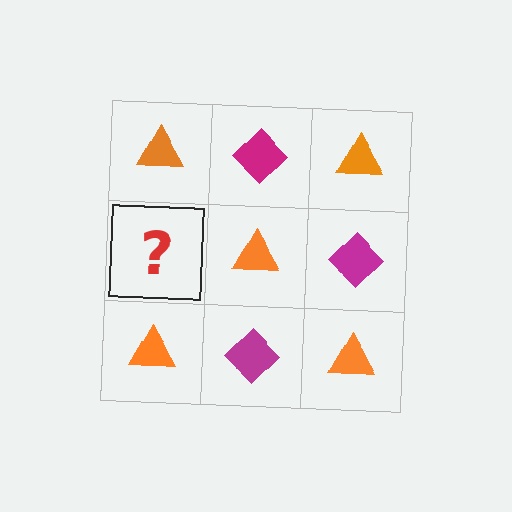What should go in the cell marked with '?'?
The missing cell should contain a magenta diamond.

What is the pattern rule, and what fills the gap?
The rule is that it alternates orange triangle and magenta diamond in a checkerboard pattern. The gap should be filled with a magenta diamond.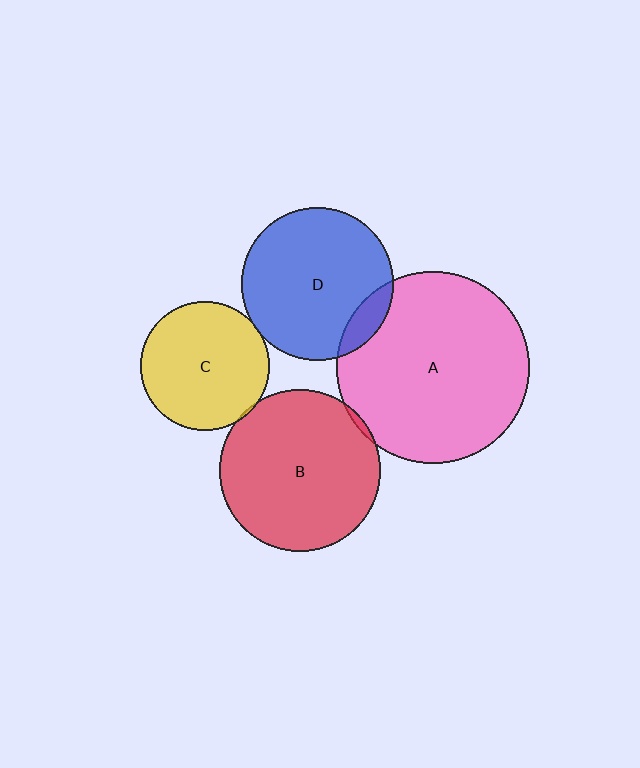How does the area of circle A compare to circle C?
Approximately 2.2 times.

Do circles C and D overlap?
Yes.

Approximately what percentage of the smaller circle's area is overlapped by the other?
Approximately 5%.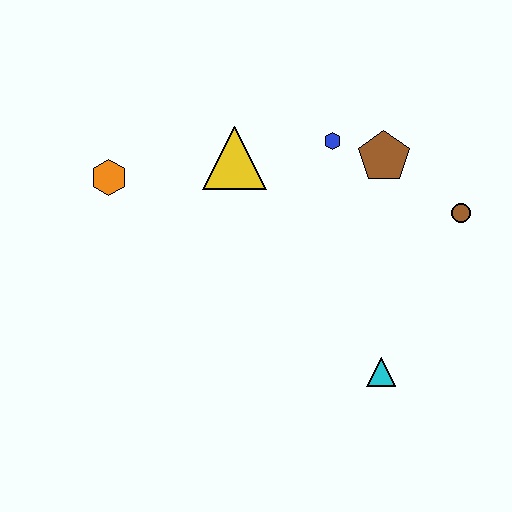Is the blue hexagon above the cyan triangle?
Yes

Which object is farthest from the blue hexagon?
The cyan triangle is farthest from the blue hexagon.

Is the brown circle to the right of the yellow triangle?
Yes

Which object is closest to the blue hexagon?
The brown pentagon is closest to the blue hexagon.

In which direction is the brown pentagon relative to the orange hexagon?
The brown pentagon is to the right of the orange hexagon.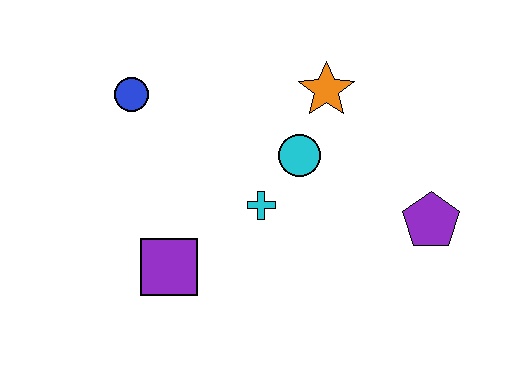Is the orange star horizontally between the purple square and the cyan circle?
No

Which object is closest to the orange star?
The cyan circle is closest to the orange star.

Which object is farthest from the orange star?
The purple square is farthest from the orange star.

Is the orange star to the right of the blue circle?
Yes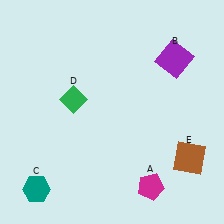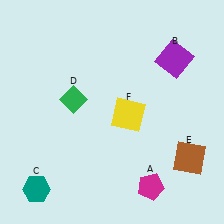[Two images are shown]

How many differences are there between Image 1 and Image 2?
There is 1 difference between the two images.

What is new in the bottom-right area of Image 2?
A yellow square (F) was added in the bottom-right area of Image 2.